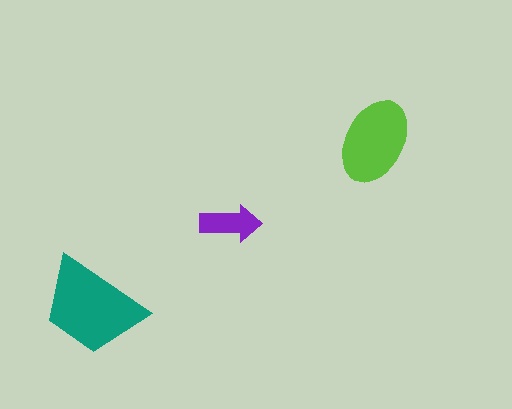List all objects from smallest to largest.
The purple arrow, the lime ellipse, the teal trapezoid.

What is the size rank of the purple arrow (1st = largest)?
3rd.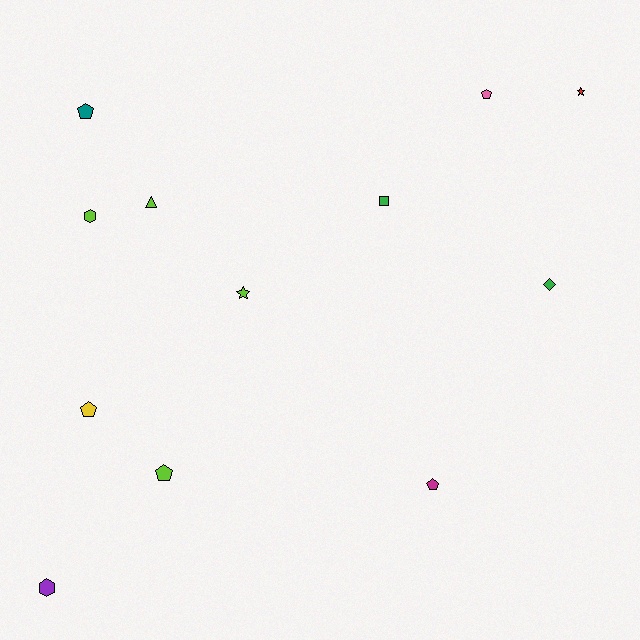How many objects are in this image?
There are 12 objects.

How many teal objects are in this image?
There is 1 teal object.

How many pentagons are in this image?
There are 5 pentagons.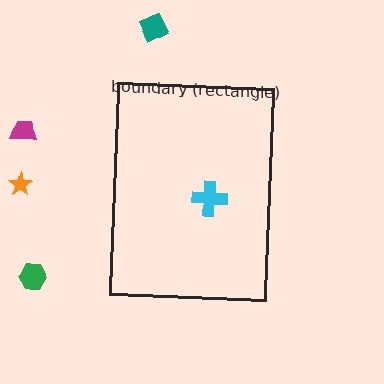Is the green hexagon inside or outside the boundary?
Outside.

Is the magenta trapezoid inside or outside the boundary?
Outside.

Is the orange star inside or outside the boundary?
Outside.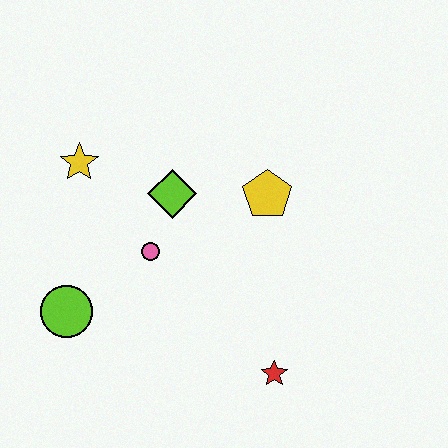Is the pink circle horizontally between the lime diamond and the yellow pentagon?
No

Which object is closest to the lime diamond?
The pink circle is closest to the lime diamond.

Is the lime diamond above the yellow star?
No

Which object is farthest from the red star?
The yellow star is farthest from the red star.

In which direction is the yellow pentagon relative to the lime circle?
The yellow pentagon is to the right of the lime circle.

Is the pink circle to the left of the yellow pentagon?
Yes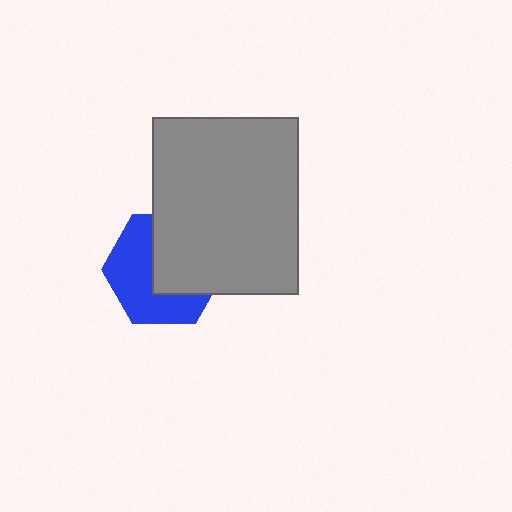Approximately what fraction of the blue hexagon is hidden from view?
Roughly 49% of the blue hexagon is hidden behind the gray rectangle.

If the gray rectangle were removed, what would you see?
You would see the complete blue hexagon.